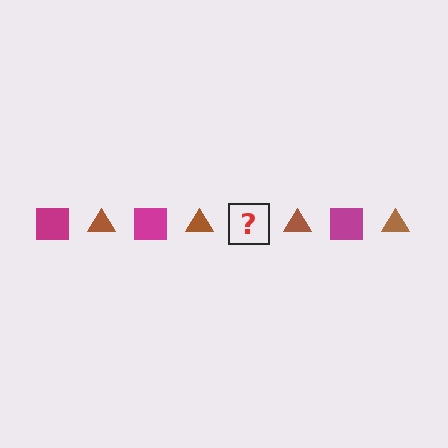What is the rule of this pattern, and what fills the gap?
The rule is that the pattern alternates between magenta square and brown triangle. The gap should be filled with a magenta square.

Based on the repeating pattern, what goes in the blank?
The blank should be a magenta square.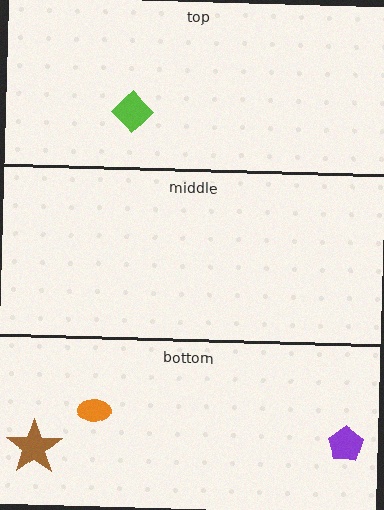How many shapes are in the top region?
1.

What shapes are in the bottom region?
The purple pentagon, the brown star, the orange ellipse.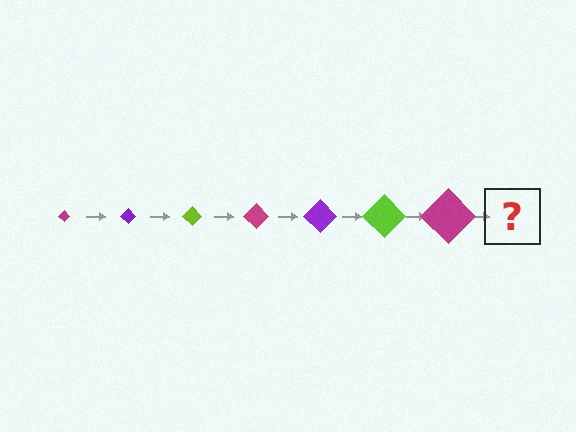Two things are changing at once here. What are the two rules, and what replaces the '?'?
The two rules are that the diamond grows larger each step and the color cycles through magenta, purple, and lime. The '?' should be a purple diamond, larger than the previous one.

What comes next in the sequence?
The next element should be a purple diamond, larger than the previous one.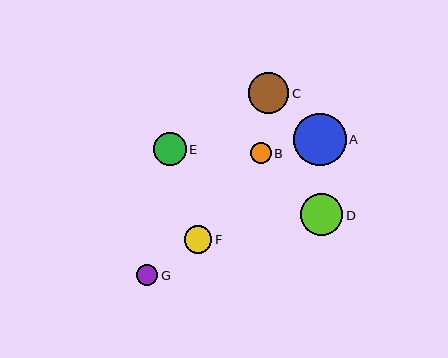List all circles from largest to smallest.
From largest to smallest: A, D, C, E, F, G, B.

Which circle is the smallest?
Circle B is the smallest with a size of approximately 21 pixels.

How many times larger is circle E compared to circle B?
Circle E is approximately 1.6 times the size of circle B.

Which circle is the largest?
Circle A is the largest with a size of approximately 53 pixels.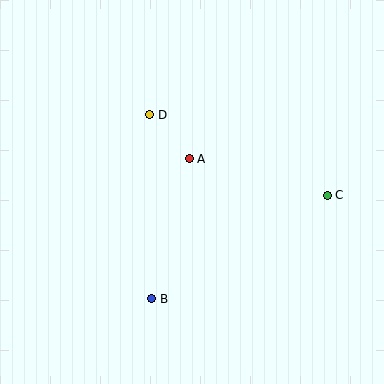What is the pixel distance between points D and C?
The distance between D and C is 195 pixels.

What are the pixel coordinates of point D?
Point D is at (150, 115).